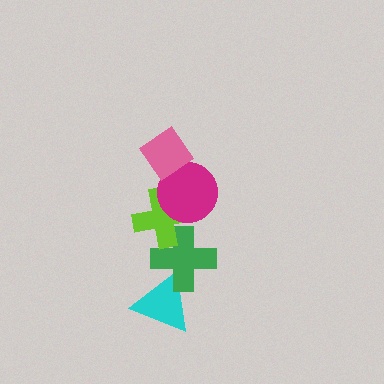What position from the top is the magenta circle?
The magenta circle is 2nd from the top.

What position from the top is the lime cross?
The lime cross is 3rd from the top.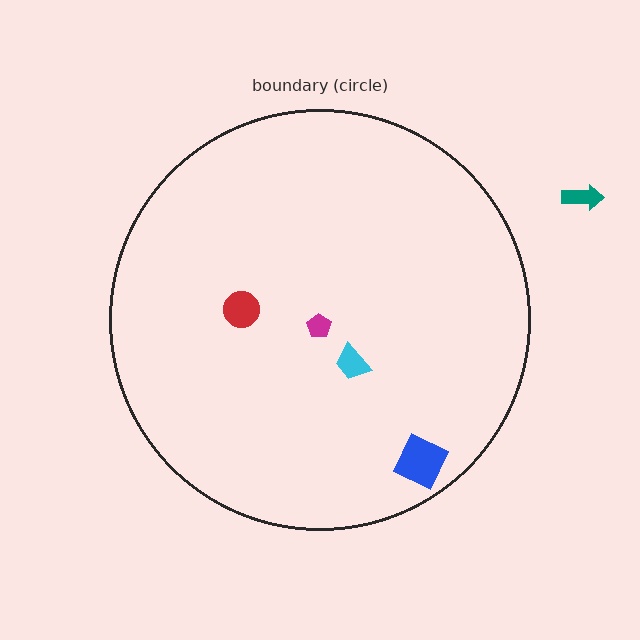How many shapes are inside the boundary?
4 inside, 1 outside.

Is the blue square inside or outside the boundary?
Inside.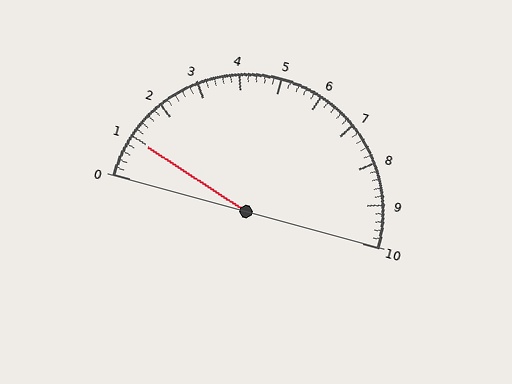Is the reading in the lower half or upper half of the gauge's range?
The reading is in the lower half of the range (0 to 10).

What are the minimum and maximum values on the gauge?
The gauge ranges from 0 to 10.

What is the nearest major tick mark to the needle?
The nearest major tick mark is 1.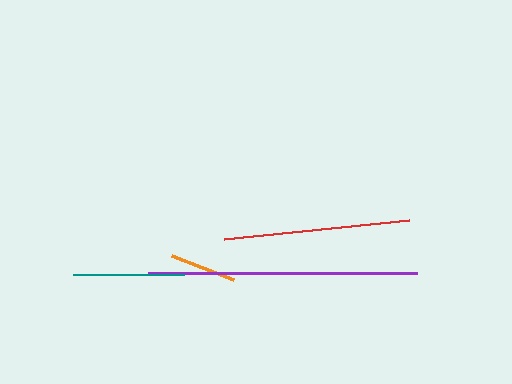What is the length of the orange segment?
The orange segment is approximately 66 pixels long.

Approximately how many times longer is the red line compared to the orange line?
The red line is approximately 2.8 times the length of the orange line.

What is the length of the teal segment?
The teal segment is approximately 110 pixels long.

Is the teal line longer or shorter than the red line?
The red line is longer than the teal line.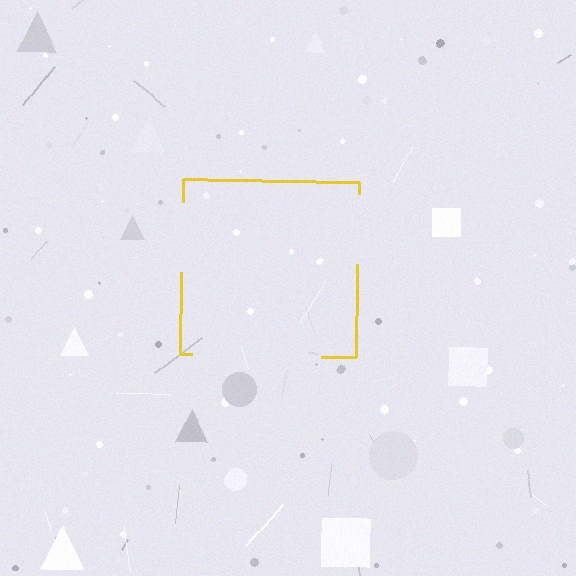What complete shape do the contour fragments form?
The contour fragments form a square.